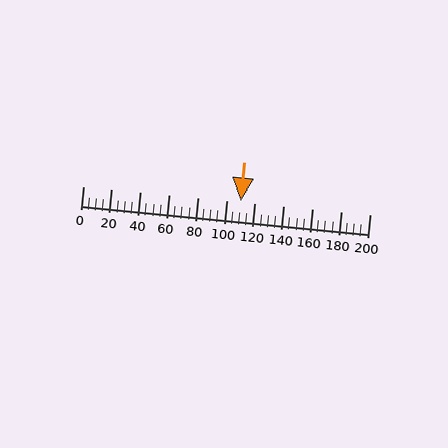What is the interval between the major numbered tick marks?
The major tick marks are spaced 20 units apart.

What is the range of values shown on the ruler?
The ruler shows values from 0 to 200.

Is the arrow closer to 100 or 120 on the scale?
The arrow is closer to 120.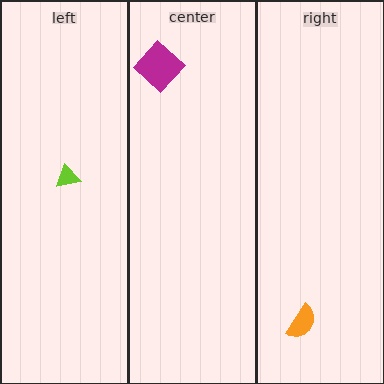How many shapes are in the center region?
1.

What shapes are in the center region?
The magenta diamond.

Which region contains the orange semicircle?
The right region.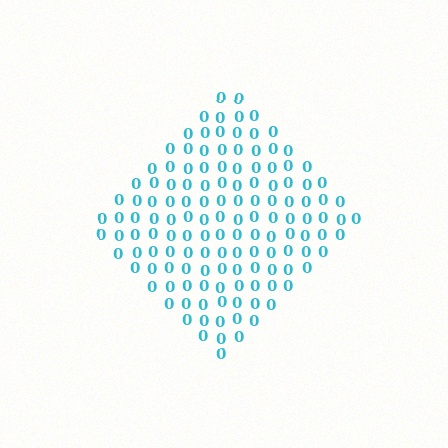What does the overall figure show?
The overall figure shows a diamond.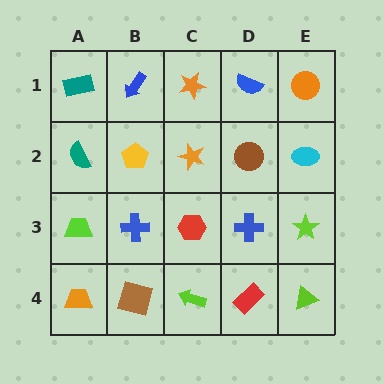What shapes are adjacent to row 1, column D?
A brown circle (row 2, column D), an orange star (row 1, column C), an orange circle (row 1, column E).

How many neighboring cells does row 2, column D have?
4.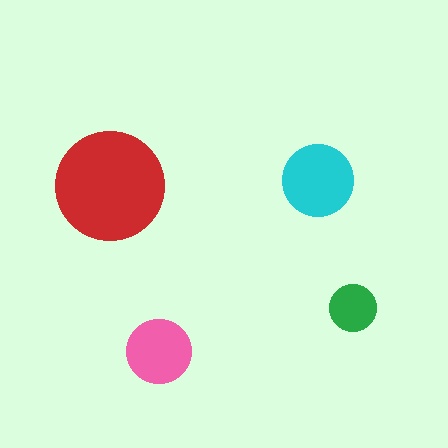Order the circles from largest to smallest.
the red one, the cyan one, the pink one, the green one.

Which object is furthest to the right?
The green circle is rightmost.